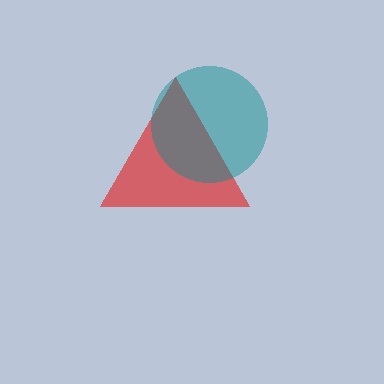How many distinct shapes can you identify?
There are 2 distinct shapes: a red triangle, a teal circle.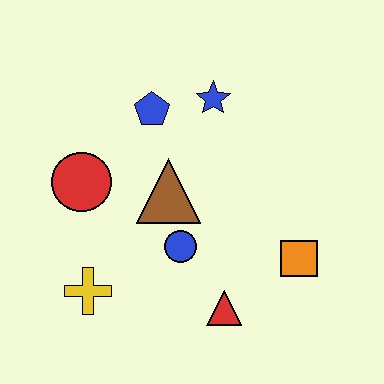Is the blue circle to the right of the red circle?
Yes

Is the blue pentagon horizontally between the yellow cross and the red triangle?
Yes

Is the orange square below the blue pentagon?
Yes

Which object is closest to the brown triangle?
The blue circle is closest to the brown triangle.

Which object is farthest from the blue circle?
The blue star is farthest from the blue circle.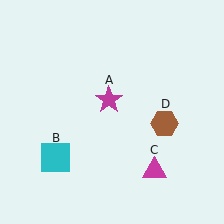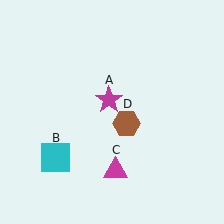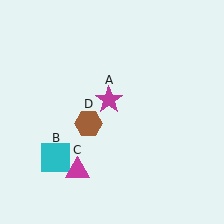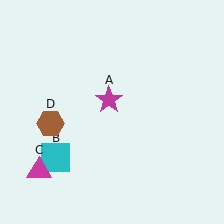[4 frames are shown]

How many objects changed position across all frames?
2 objects changed position: magenta triangle (object C), brown hexagon (object D).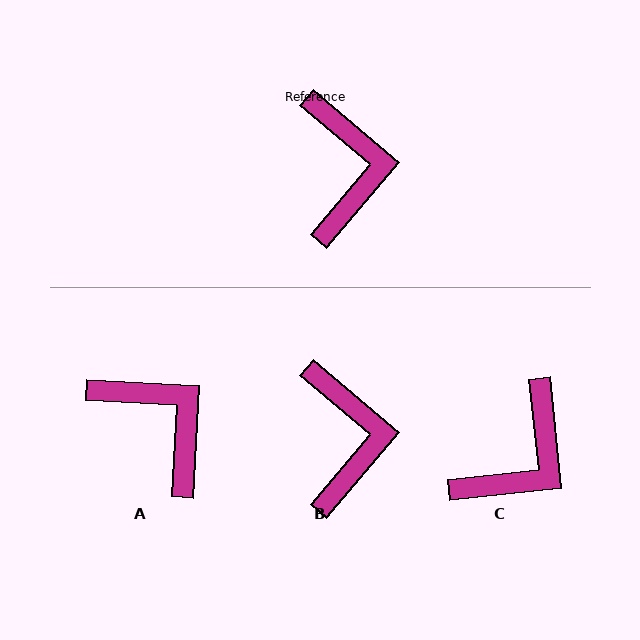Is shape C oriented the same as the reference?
No, it is off by about 44 degrees.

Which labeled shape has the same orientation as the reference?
B.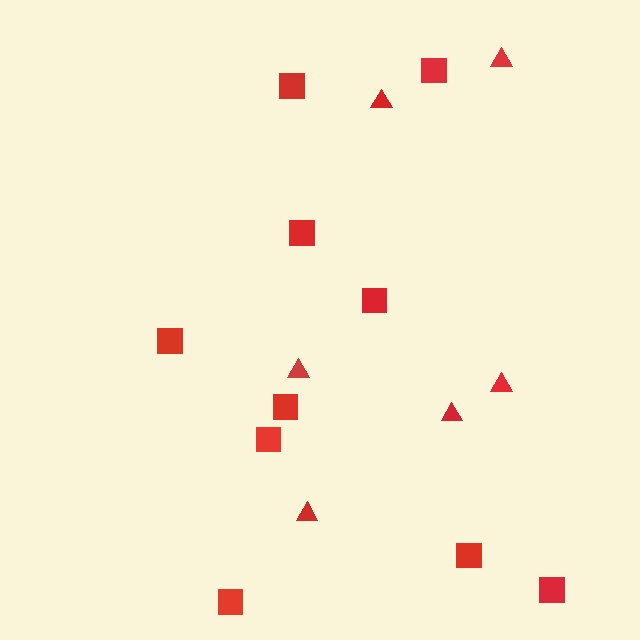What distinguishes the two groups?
There are 2 groups: one group of squares (10) and one group of triangles (6).